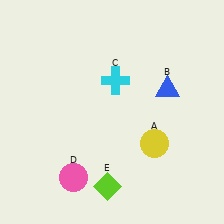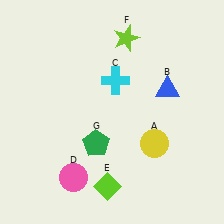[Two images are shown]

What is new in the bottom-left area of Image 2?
A green pentagon (G) was added in the bottom-left area of Image 2.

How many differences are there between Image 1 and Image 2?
There are 2 differences between the two images.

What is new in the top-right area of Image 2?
A lime star (F) was added in the top-right area of Image 2.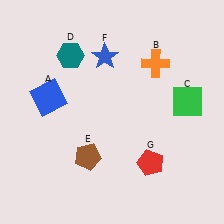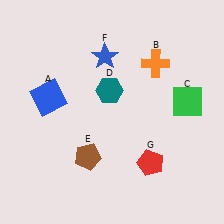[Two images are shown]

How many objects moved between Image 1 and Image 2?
1 object moved between the two images.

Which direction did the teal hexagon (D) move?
The teal hexagon (D) moved right.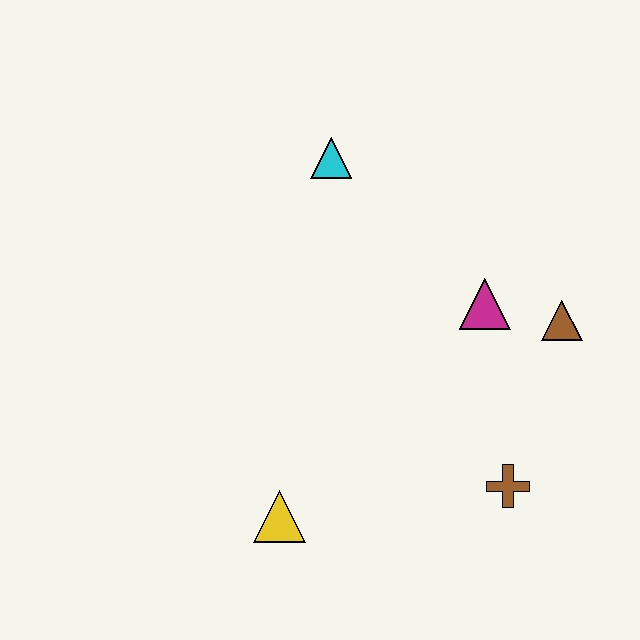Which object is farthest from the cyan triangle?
The brown cross is farthest from the cyan triangle.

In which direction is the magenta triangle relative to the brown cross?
The magenta triangle is above the brown cross.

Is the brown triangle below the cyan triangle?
Yes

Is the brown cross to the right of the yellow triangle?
Yes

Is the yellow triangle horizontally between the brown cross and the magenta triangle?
No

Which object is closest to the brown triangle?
The magenta triangle is closest to the brown triangle.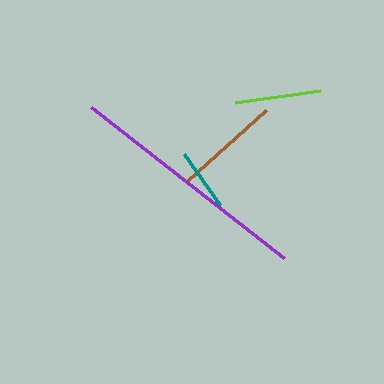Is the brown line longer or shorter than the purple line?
The purple line is longer than the brown line.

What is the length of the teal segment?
The teal segment is approximately 62 pixels long.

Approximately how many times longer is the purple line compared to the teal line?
The purple line is approximately 3.9 times the length of the teal line.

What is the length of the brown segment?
The brown segment is approximately 106 pixels long.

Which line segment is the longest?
The purple line is the longest at approximately 245 pixels.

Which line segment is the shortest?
The teal line is the shortest at approximately 62 pixels.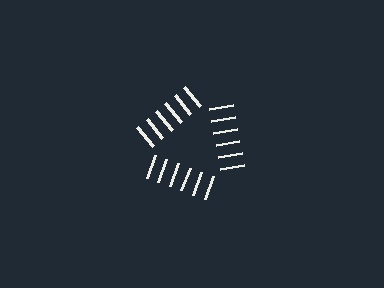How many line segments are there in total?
18 — 6 along each of the 3 edges.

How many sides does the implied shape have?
3 sides — the line-ends trace a triangle.